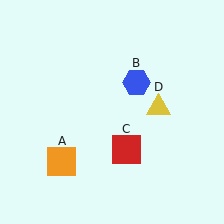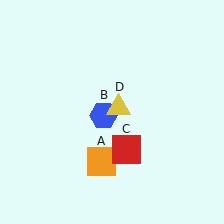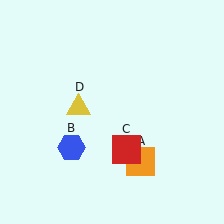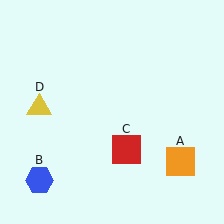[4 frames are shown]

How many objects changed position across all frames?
3 objects changed position: orange square (object A), blue hexagon (object B), yellow triangle (object D).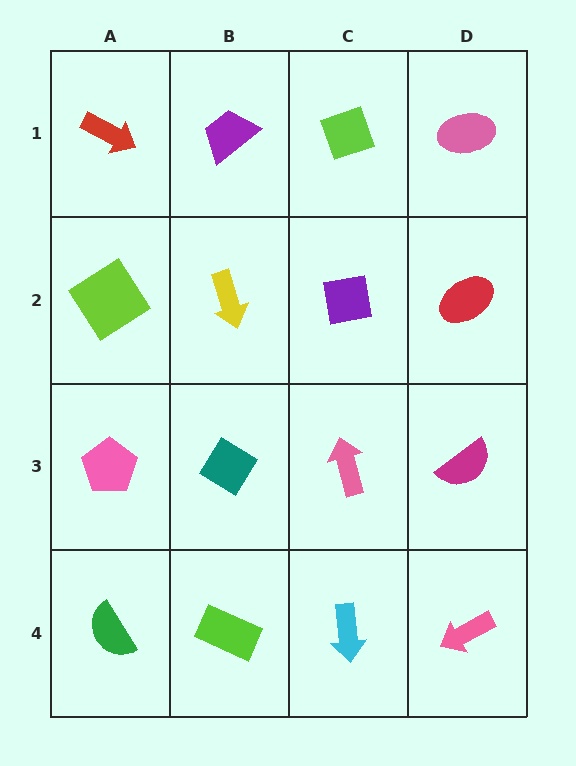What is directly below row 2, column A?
A pink pentagon.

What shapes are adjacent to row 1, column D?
A red ellipse (row 2, column D), a lime diamond (row 1, column C).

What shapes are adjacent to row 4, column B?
A teal diamond (row 3, column B), a green semicircle (row 4, column A), a cyan arrow (row 4, column C).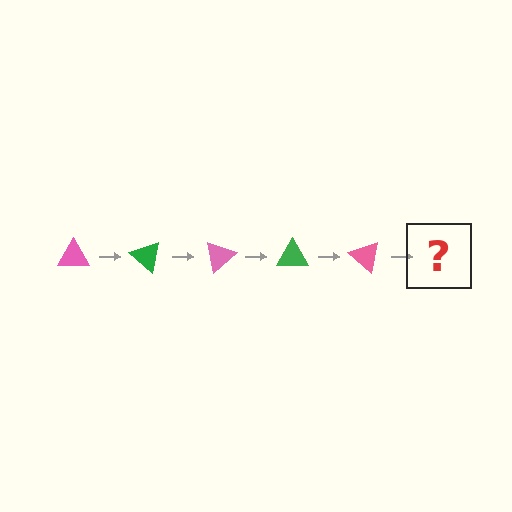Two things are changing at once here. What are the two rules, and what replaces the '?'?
The two rules are that it rotates 40 degrees each step and the color cycles through pink and green. The '?' should be a green triangle, rotated 200 degrees from the start.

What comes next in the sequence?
The next element should be a green triangle, rotated 200 degrees from the start.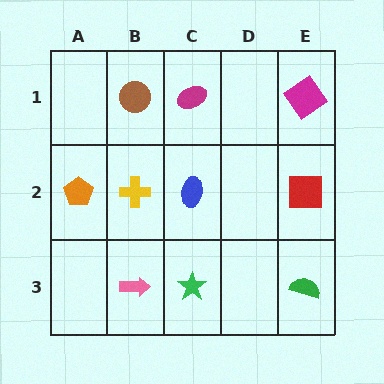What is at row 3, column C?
A green star.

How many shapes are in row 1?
3 shapes.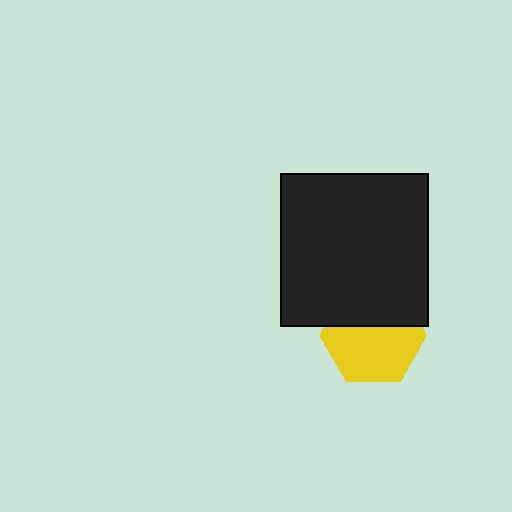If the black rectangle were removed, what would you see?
You would see the complete yellow hexagon.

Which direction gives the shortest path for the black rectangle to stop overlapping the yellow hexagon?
Moving up gives the shortest separation.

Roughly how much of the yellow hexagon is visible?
About half of it is visible (roughly 60%).